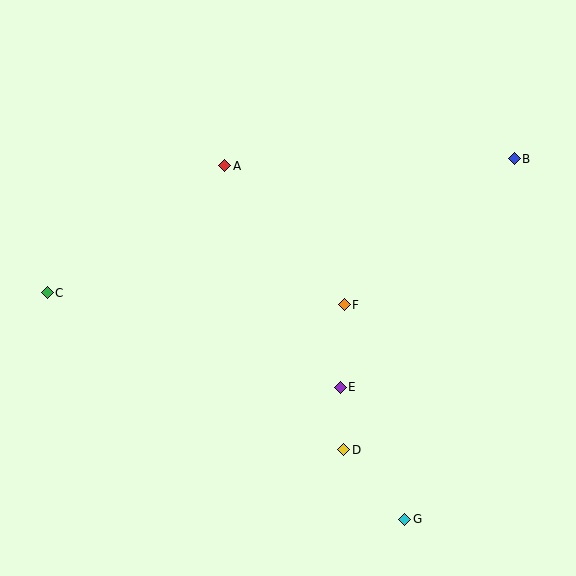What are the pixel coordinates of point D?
Point D is at (344, 450).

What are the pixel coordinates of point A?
Point A is at (225, 166).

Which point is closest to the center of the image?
Point F at (344, 305) is closest to the center.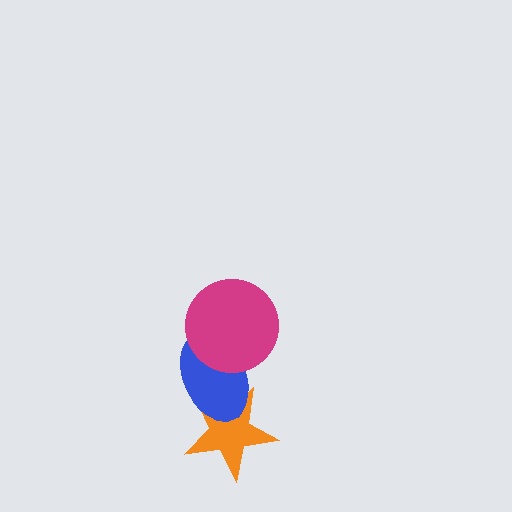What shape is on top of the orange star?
The blue ellipse is on top of the orange star.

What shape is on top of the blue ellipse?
The magenta circle is on top of the blue ellipse.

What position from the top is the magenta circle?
The magenta circle is 1st from the top.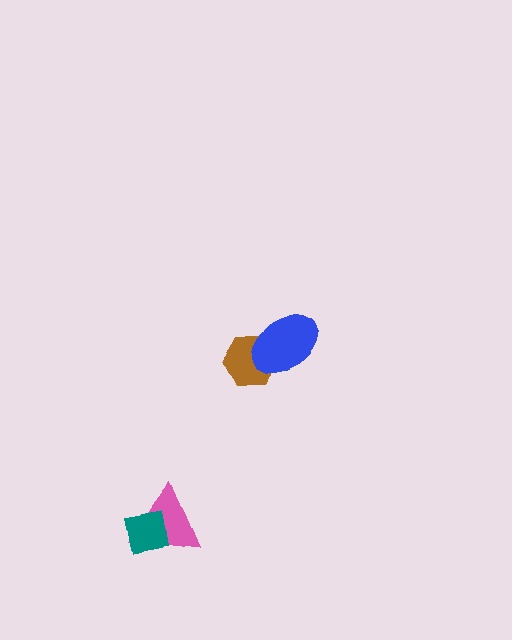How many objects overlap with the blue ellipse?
1 object overlaps with the blue ellipse.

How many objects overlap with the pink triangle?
1 object overlaps with the pink triangle.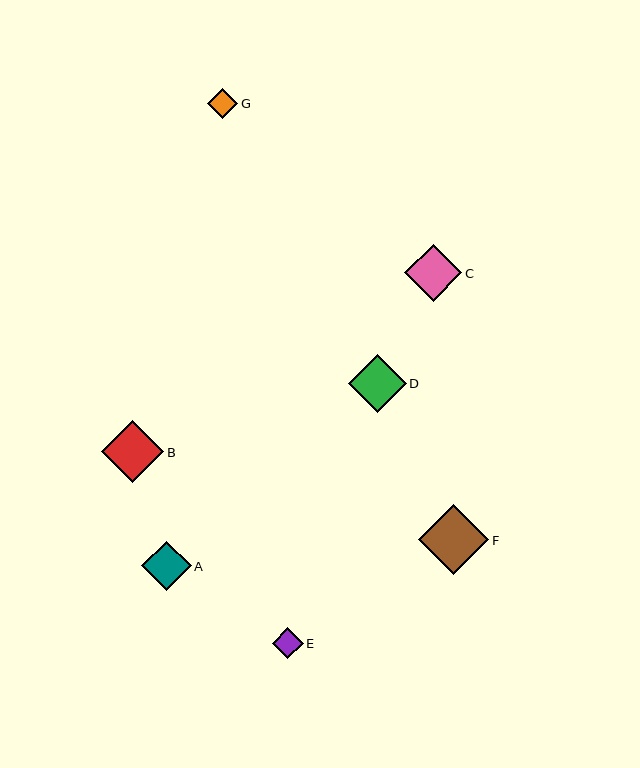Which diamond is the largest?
Diamond F is the largest with a size of approximately 70 pixels.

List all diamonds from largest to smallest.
From largest to smallest: F, B, D, C, A, E, G.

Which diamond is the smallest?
Diamond G is the smallest with a size of approximately 30 pixels.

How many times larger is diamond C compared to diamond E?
Diamond C is approximately 1.9 times the size of diamond E.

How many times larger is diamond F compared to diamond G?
Diamond F is approximately 2.3 times the size of diamond G.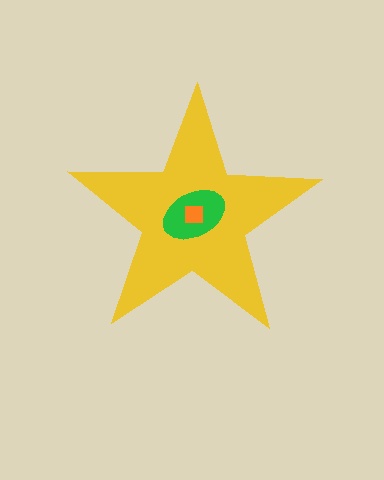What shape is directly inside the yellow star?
The green ellipse.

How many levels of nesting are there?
3.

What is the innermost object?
The orange square.